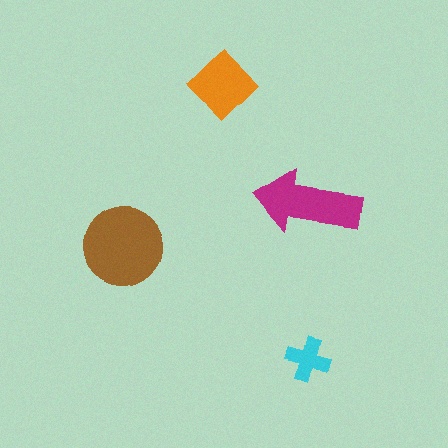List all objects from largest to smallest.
The brown circle, the magenta arrow, the orange diamond, the cyan cross.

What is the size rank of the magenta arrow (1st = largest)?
2nd.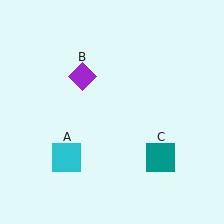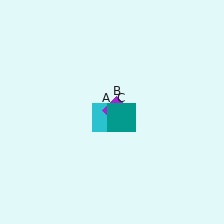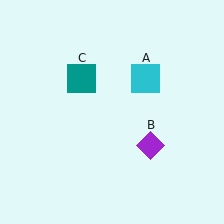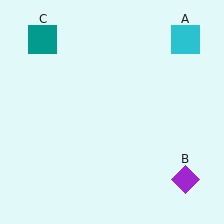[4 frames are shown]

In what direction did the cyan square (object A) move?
The cyan square (object A) moved up and to the right.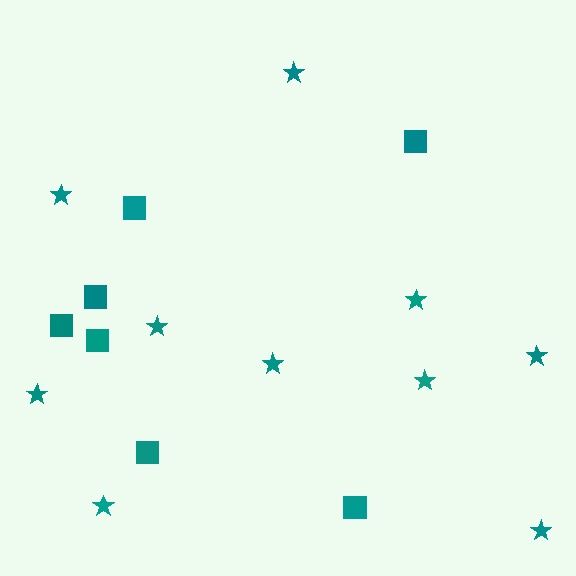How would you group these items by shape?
There are 2 groups: one group of squares (7) and one group of stars (10).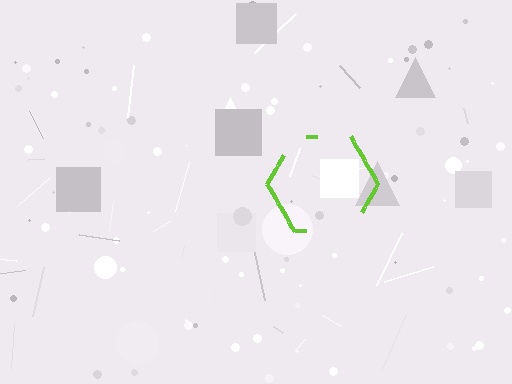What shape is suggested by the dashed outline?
The dashed outline suggests a hexagon.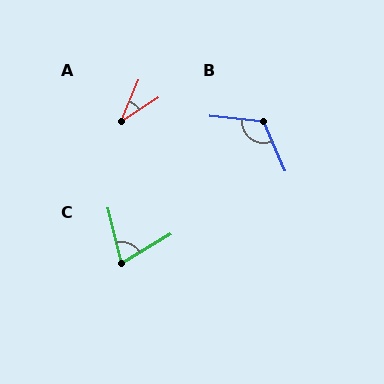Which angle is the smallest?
A, at approximately 34 degrees.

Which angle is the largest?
B, at approximately 120 degrees.